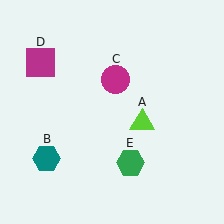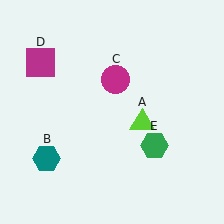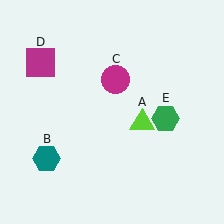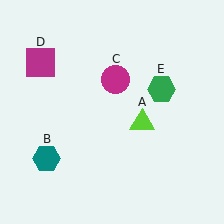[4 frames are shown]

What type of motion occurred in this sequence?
The green hexagon (object E) rotated counterclockwise around the center of the scene.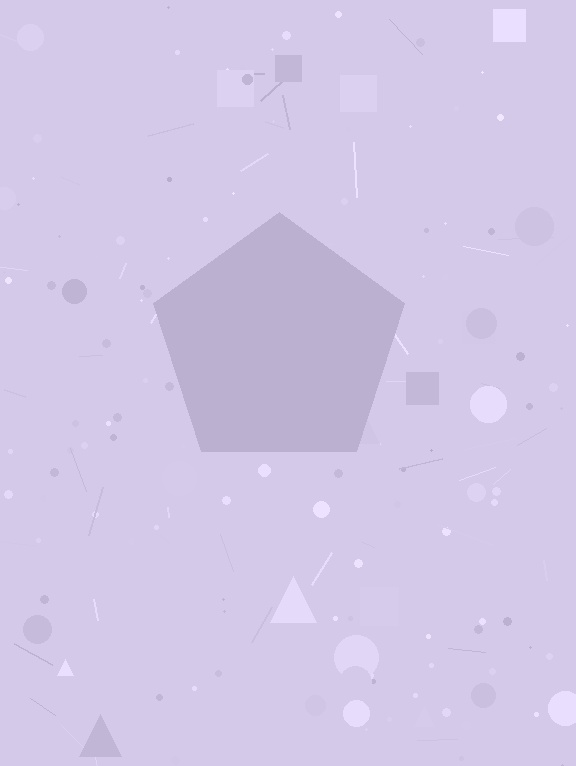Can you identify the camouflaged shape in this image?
The camouflaged shape is a pentagon.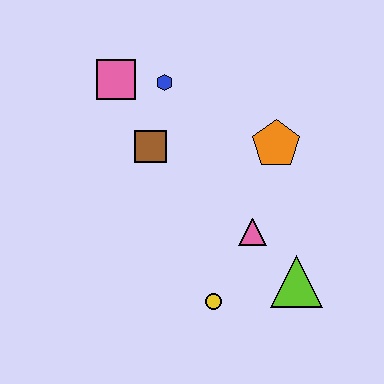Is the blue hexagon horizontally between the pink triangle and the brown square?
Yes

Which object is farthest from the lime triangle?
The pink square is farthest from the lime triangle.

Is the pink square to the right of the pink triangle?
No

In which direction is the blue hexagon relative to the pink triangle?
The blue hexagon is above the pink triangle.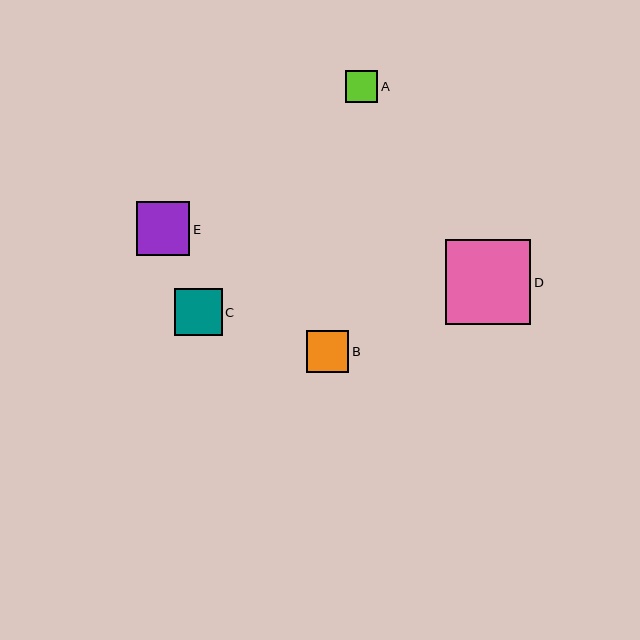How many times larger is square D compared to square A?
Square D is approximately 2.6 times the size of square A.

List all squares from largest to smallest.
From largest to smallest: D, E, C, B, A.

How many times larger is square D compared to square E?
Square D is approximately 1.6 times the size of square E.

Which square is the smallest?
Square A is the smallest with a size of approximately 32 pixels.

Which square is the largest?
Square D is the largest with a size of approximately 85 pixels.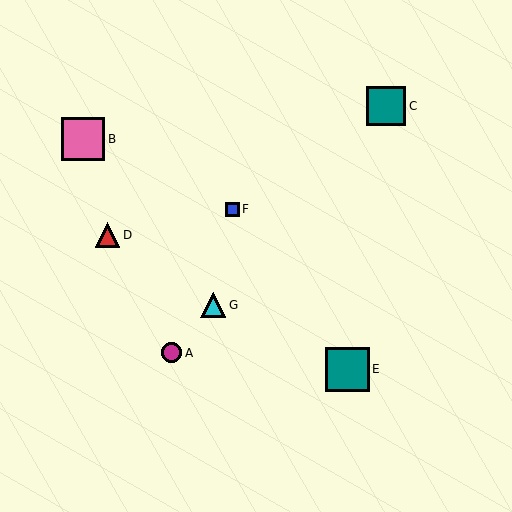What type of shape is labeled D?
Shape D is a red triangle.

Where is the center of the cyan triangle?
The center of the cyan triangle is at (213, 305).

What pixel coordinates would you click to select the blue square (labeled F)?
Click at (233, 209) to select the blue square F.